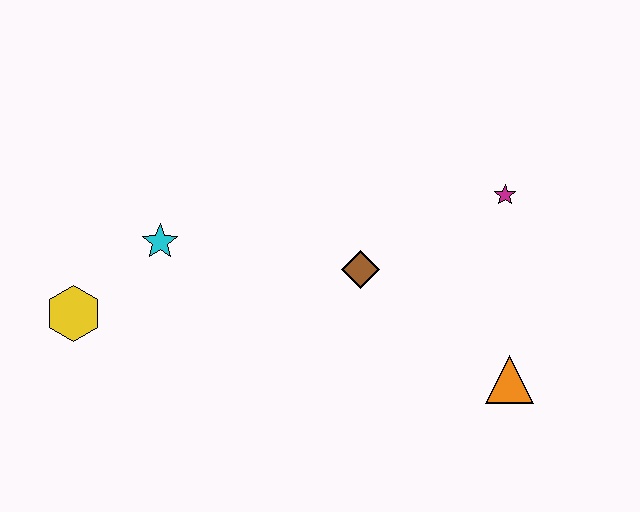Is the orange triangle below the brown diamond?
Yes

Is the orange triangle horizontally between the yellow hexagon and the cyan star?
No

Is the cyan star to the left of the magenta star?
Yes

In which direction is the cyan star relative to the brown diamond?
The cyan star is to the left of the brown diamond.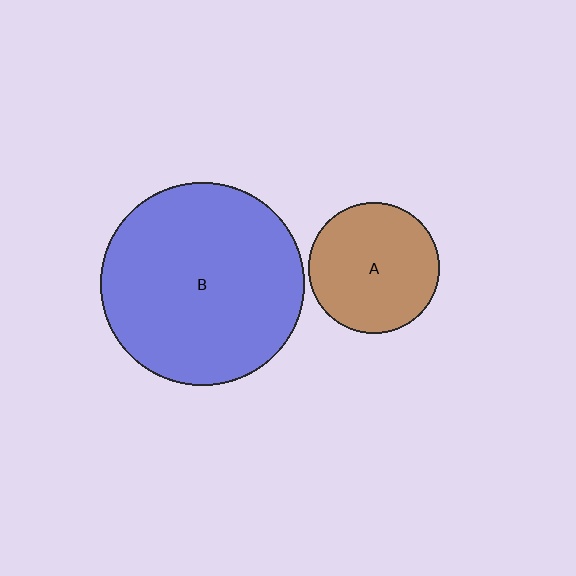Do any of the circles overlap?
No, none of the circles overlap.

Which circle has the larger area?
Circle B (blue).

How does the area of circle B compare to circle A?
Approximately 2.4 times.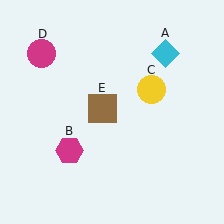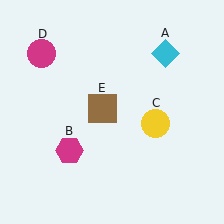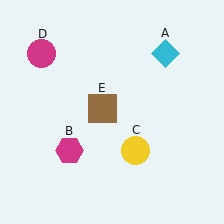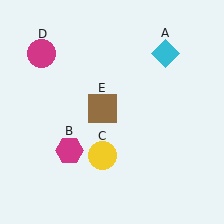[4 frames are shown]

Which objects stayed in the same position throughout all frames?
Cyan diamond (object A) and magenta hexagon (object B) and magenta circle (object D) and brown square (object E) remained stationary.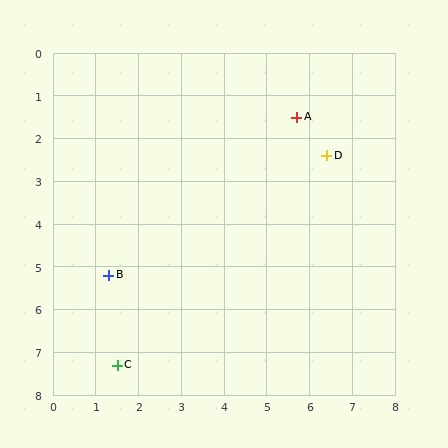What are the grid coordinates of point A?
Point A is at approximately (5.7, 1.5).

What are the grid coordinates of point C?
Point C is at approximately (1.5, 7.3).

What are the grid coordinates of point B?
Point B is at approximately (1.3, 5.2).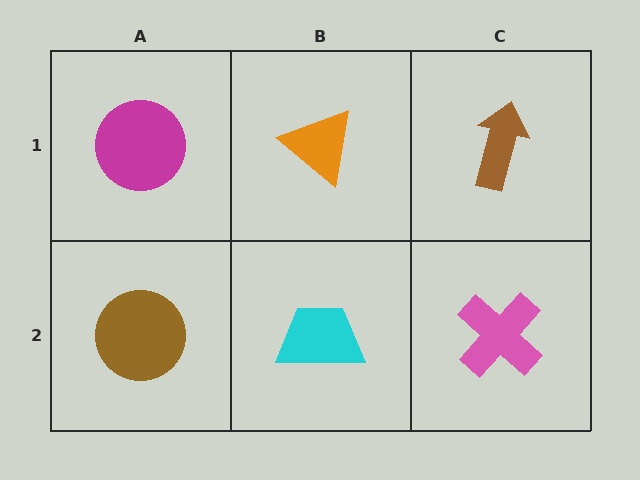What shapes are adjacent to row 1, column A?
A brown circle (row 2, column A), an orange triangle (row 1, column B).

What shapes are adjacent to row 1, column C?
A pink cross (row 2, column C), an orange triangle (row 1, column B).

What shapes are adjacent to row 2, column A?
A magenta circle (row 1, column A), a cyan trapezoid (row 2, column B).